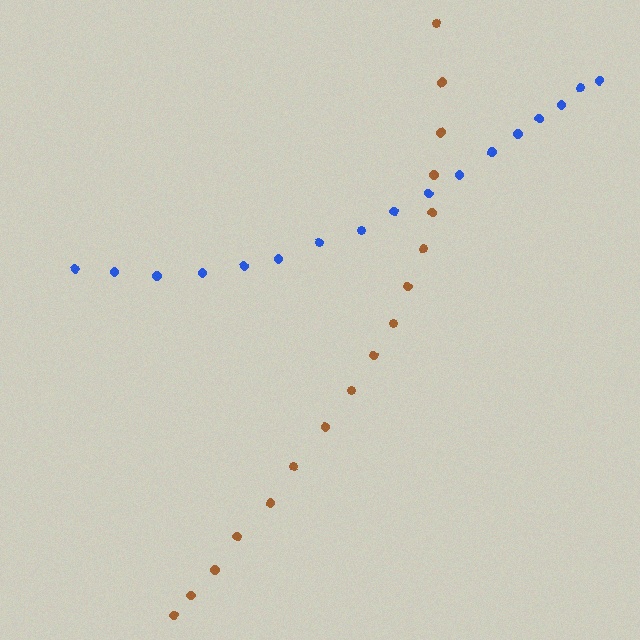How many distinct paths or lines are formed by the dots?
There are 2 distinct paths.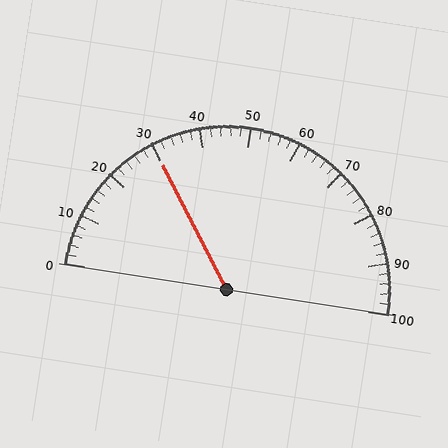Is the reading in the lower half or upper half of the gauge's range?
The reading is in the lower half of the range (0 to 100).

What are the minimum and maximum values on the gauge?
The gauge ranges from 0 to 100.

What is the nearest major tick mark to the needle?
The nearest major tick mark is 30.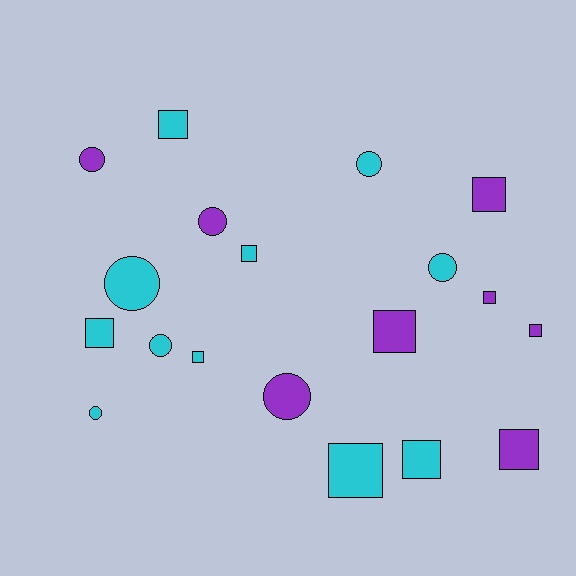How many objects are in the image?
There are 19 objects.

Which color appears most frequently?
Cyan, with 11 objects.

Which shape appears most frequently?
Square, with 11 objects.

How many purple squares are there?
There are 5 purple squares.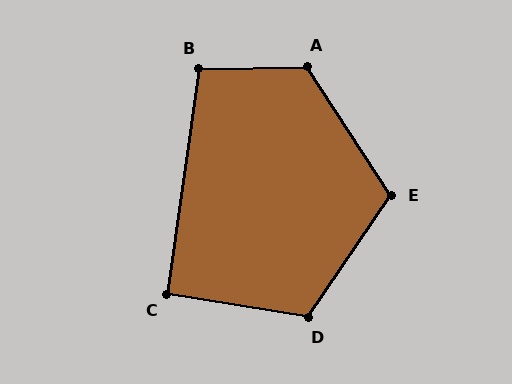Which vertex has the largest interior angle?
A, at approximately 122 degrees.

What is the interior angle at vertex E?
Approximately 113 degrees (obtuse).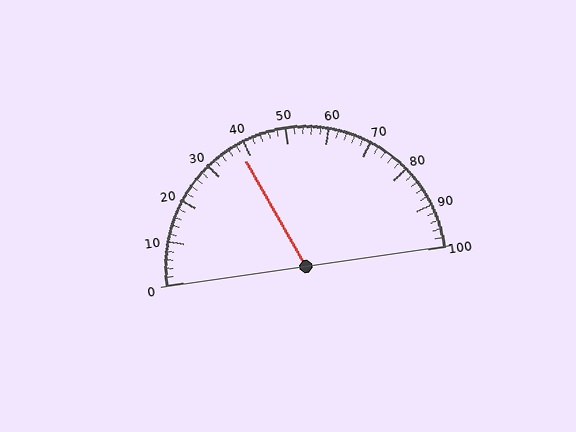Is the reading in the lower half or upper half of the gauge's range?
The reading is in the lower half of the range (0 to 100).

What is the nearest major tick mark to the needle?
The nearest major tick mark is 40.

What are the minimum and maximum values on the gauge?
The gauge ranges from 0 to 100.